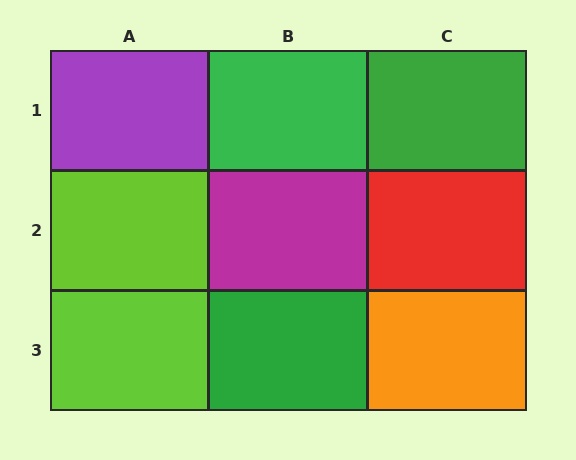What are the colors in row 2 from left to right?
Lime, magenta, red.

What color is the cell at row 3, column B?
Green.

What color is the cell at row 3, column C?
Orange.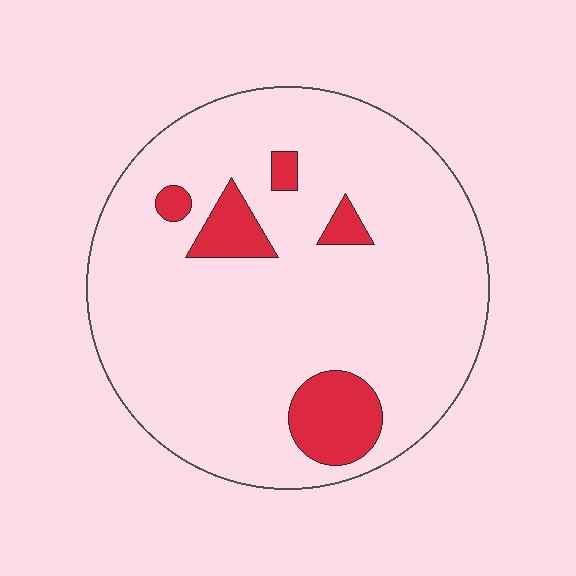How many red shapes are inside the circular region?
5.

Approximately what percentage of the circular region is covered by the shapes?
Approximately 10%.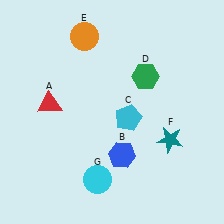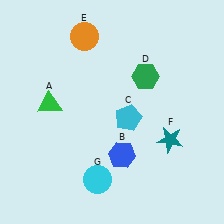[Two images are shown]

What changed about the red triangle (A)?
In Image 1, A is red. In Image 2, it changed to green.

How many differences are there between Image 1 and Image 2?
There is 1 difference between the two images.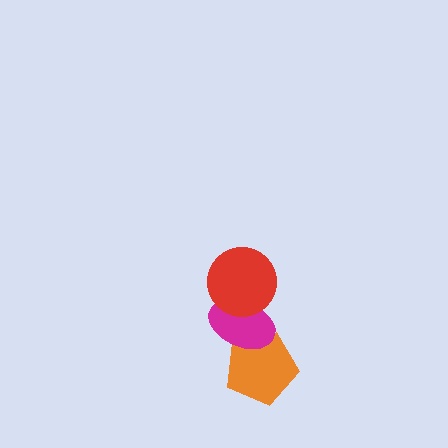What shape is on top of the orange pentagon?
The magenta ellipse is on top of the orange pentagon.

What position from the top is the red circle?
The red circle is 1st from the top.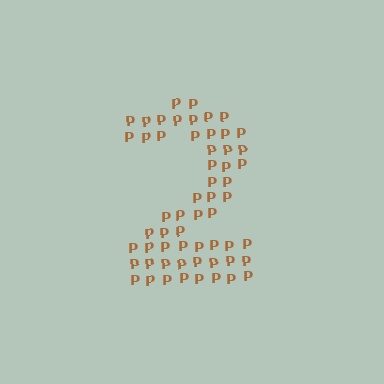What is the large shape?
The large shape is the digit 2.